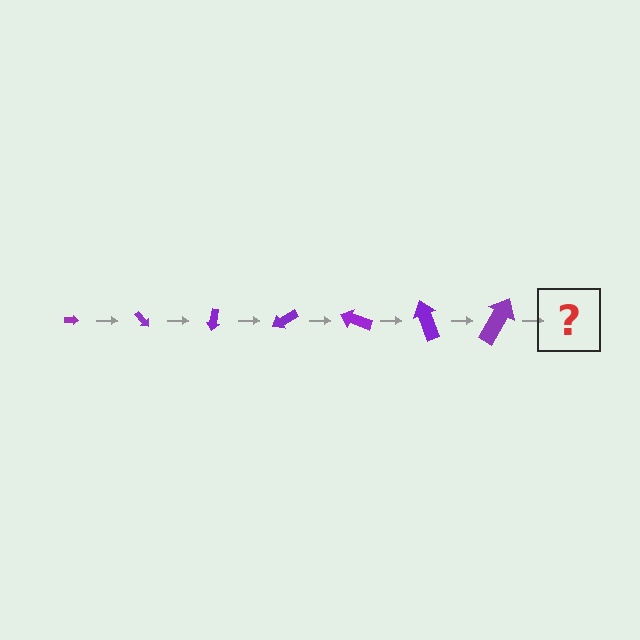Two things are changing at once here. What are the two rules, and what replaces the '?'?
The two rules are that the arrow grows larger each step and it rotates 50 degrees each step. The '?' should be an arrow, larger than the previous one and rotated 350 degrees from the start.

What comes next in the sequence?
The next element should be an arrow, larger than the previous one and rotated 350 degrees from the start.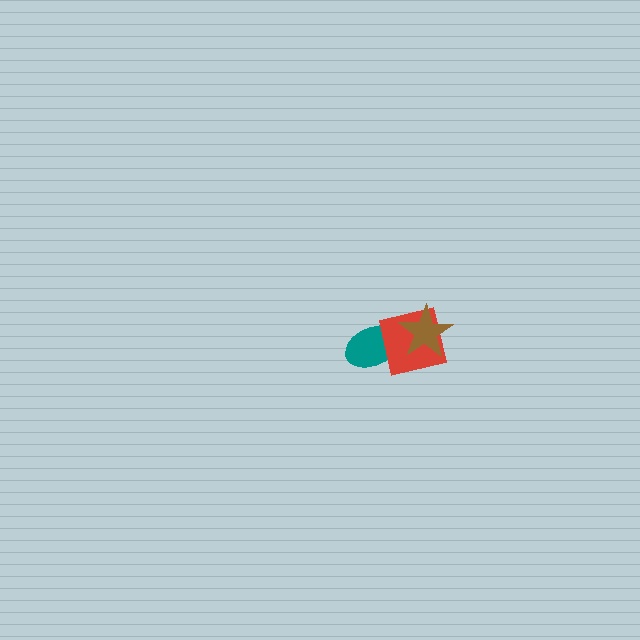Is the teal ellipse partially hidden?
Yes, it is partially covered by another shape.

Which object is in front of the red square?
The brown star is in front of the red square.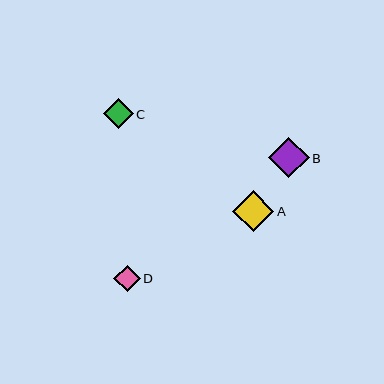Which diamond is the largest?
Diamond A is the largest with a size of approximately 41 pixels.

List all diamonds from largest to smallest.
From largest to smallest: A, B, C, D.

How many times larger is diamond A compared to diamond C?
Diamond A is approximately 1.4 times the size of diamond C.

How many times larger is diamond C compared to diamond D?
Diamond C is approximately 1.1 times the size of diamond D.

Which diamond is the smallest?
Diamond D is the smallest with a size of approximately 26 pixels.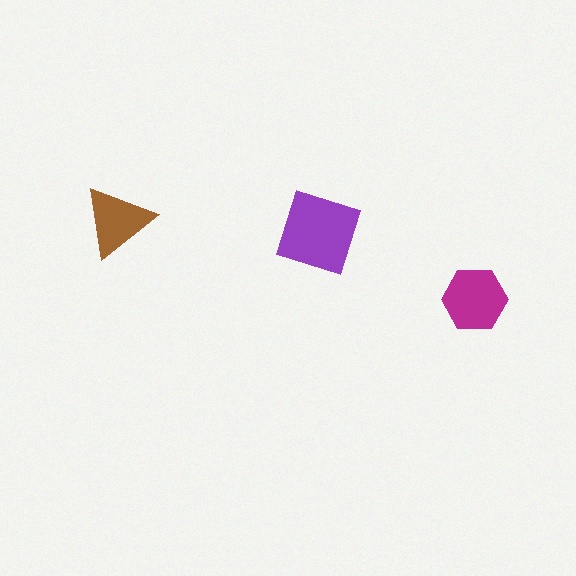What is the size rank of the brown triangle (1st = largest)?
3rd.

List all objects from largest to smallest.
The purple diamond, the magenta hexagon, the brown triangle.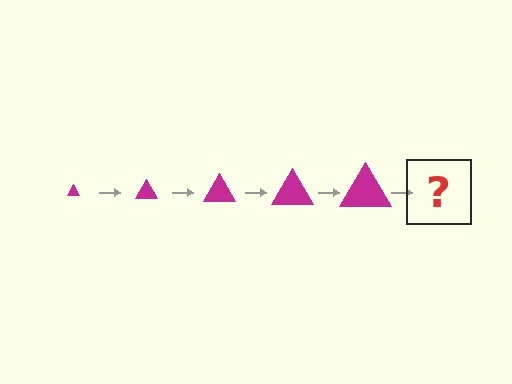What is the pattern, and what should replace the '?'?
The pattern is that the triangle gets progressively larger each step. The '?' should be a magenta triangle, larger than the previous one.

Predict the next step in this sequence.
The next step is a magenta triangle, larger than the previous one.